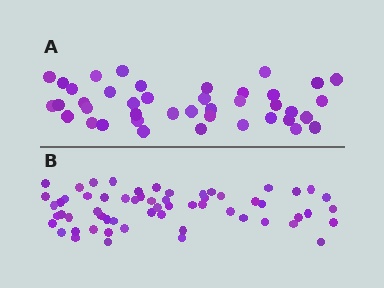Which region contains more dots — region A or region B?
Region B (the bottom region) has more dots.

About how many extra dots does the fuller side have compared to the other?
Region B has approximately 20 more dots than region A.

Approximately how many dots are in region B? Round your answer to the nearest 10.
About 60 dots.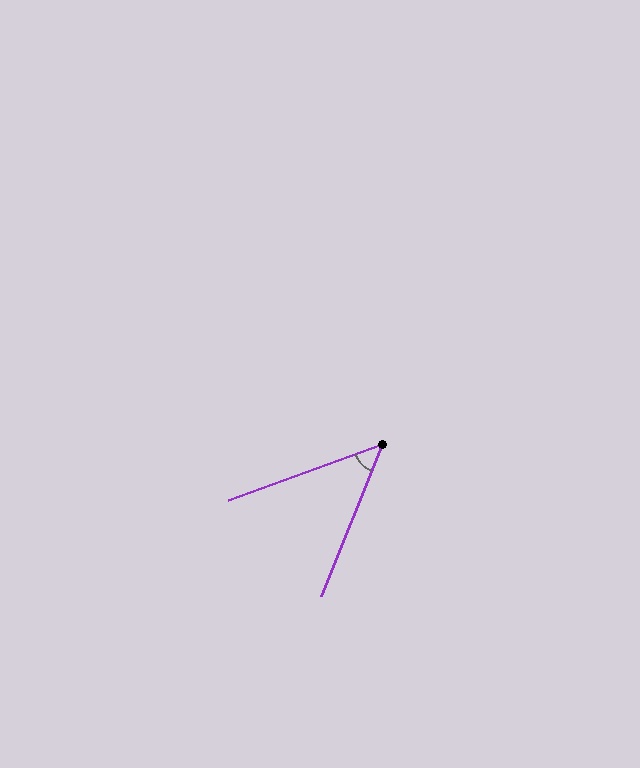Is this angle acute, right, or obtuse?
It is acute.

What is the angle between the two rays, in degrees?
Approximately 48 degrees.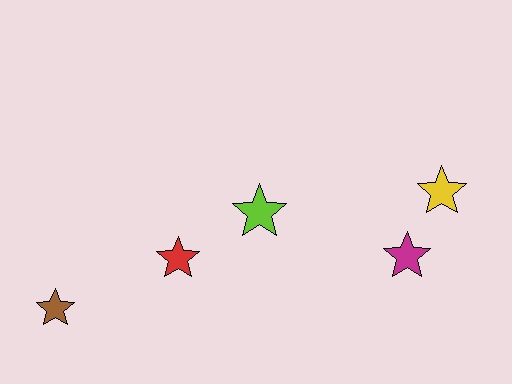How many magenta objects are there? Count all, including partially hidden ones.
There is 1 magenta object.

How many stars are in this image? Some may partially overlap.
There are 5 stars.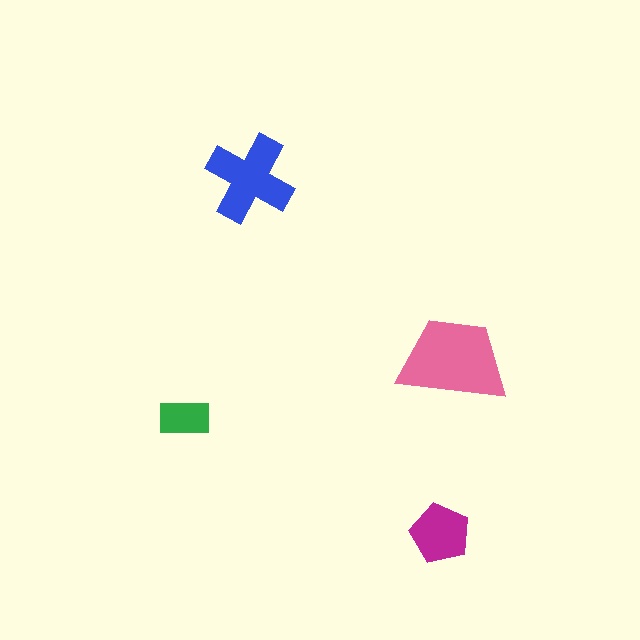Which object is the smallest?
The green rectangle.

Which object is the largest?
The pink trapezoid.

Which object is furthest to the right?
The pink trapezoid is rightmost.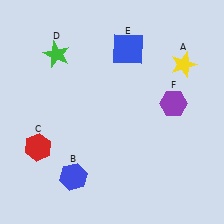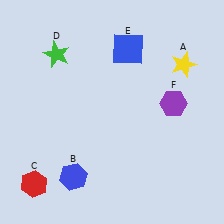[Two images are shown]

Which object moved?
The red hexagon (C) moved down.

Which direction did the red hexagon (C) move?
The red hexagon (C) moved down.